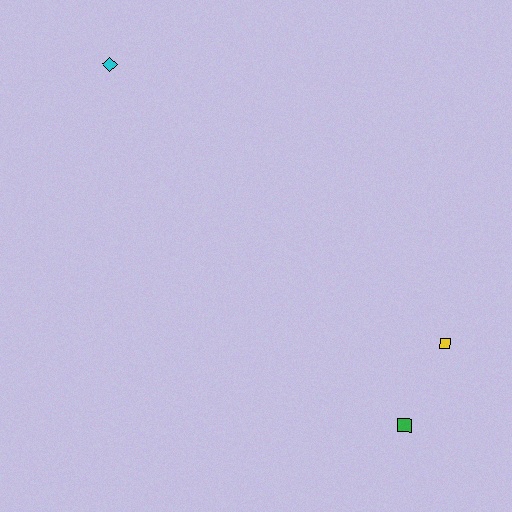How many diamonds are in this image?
There is 1 diamond.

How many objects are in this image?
There are 3 objects.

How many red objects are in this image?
There are no red objects.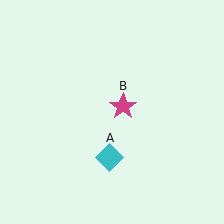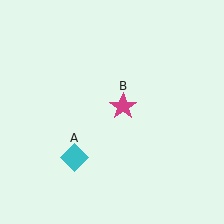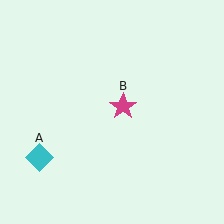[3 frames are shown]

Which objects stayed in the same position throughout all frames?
Magenta star (object B) remained stationary.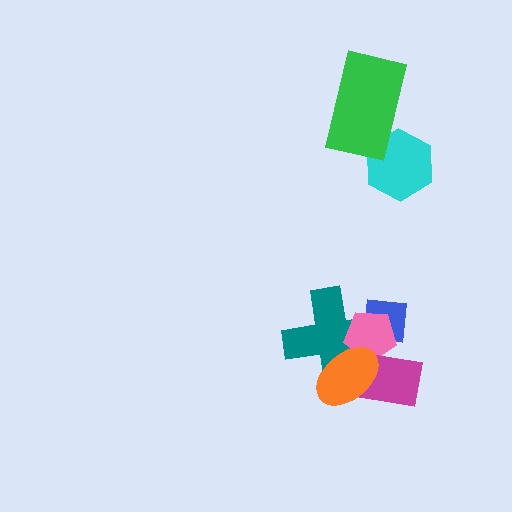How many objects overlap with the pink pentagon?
4 objects overlap with the pink pentagon.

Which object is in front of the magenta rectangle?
The orange ellipse is in front of the magenta rectangle.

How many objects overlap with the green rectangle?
1 object overlaps with the green rectangle.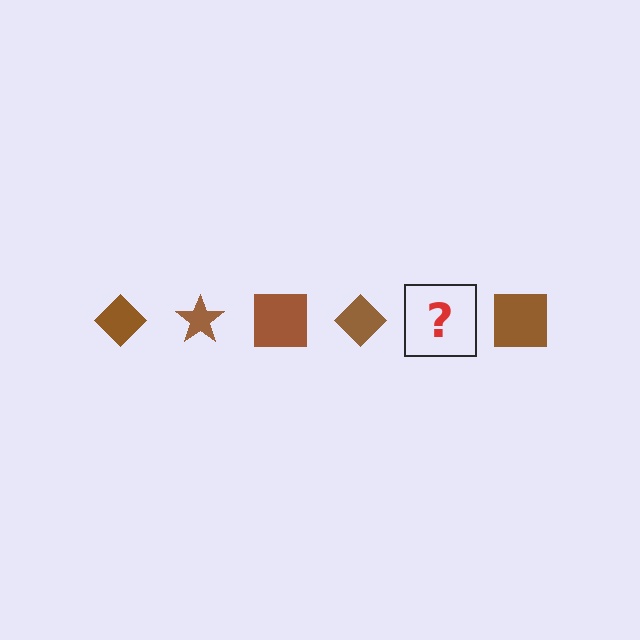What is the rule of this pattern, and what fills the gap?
The rule is that the pattern cycles through diamond, star, square shapes in brown. The gap should be filled with a brown star.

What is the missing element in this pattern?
The missing element is a brown star.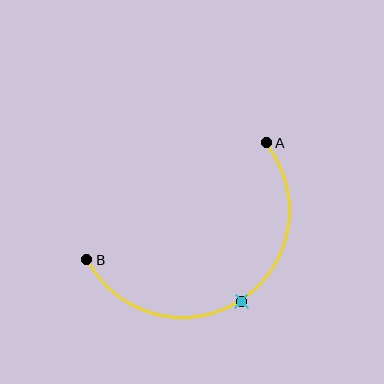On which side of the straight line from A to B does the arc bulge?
The arc bulges below the straight line connecting A and B.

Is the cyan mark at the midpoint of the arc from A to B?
Yes. The cyan mark lies on the arc at equal arc-length from both A and B — it is the arc midpoint.